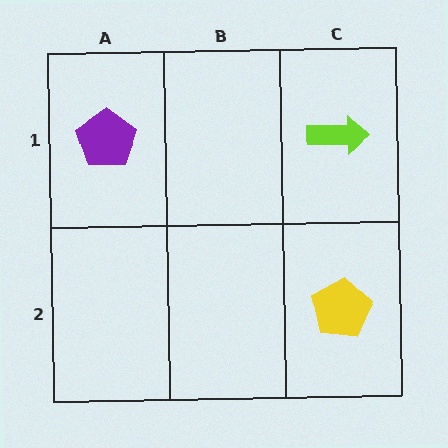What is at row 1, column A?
A purple pentagon.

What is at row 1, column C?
A lime arrow.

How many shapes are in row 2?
1 shape.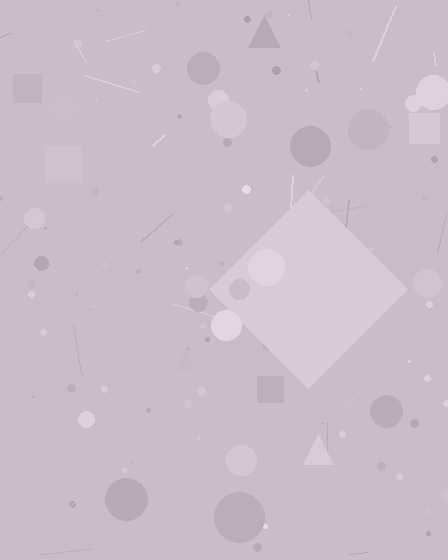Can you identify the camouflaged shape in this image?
The camouflaged shape is a diamond.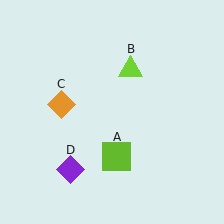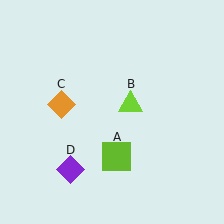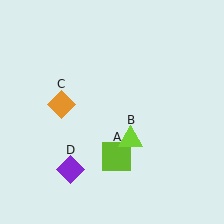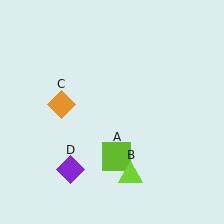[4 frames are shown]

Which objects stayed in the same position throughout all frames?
Lime square (object A) and orange diamond (object C) and purple diamond (object D) remained stationary.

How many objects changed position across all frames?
1 object changed position: lime triangle (object B).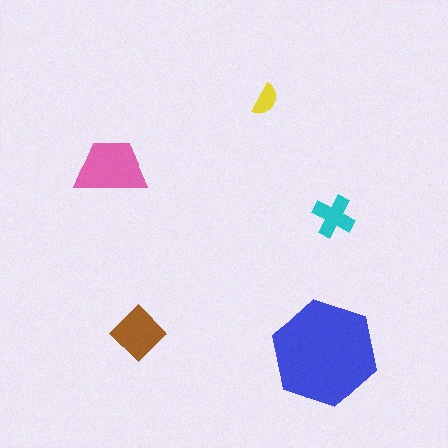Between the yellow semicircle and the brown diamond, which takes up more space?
The brown diamond.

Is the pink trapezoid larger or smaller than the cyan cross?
Larger.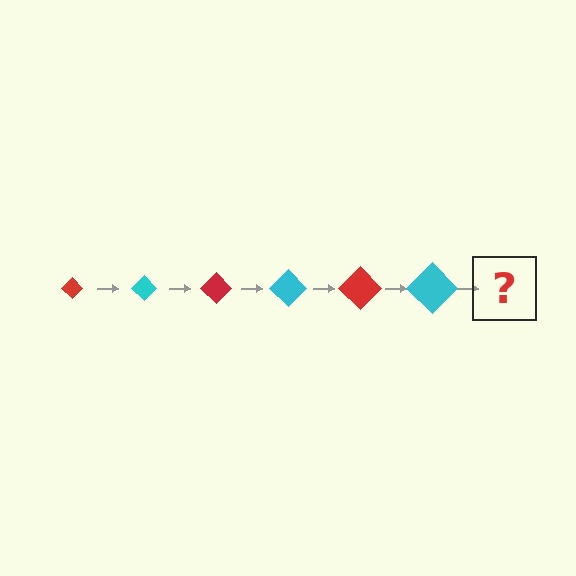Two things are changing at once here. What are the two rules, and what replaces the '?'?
The two rules are that the diamond grows larger each step and the color cycles through red and cyan. The '?' should be a red diamond, larger than the previous one.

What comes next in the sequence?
The next element should be a red diamond, larger than the previous one.